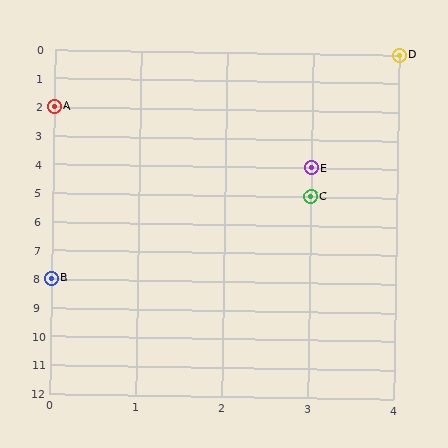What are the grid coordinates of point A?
Point A is at grid coordinates (0, 2).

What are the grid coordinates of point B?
Point B is at grid coordinates (0, 8).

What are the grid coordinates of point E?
Point E is at grid coordinates (3, 4).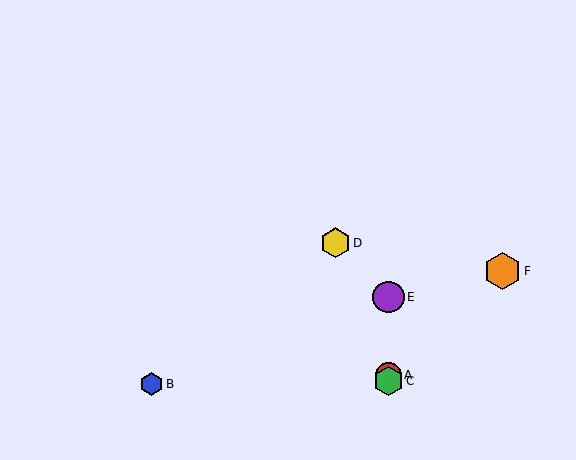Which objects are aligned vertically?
Objects A, C, E are aligned vertically.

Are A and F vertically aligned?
No, A is at x≈388 and F is at x≈502.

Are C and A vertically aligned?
Yes, both are at x≈388.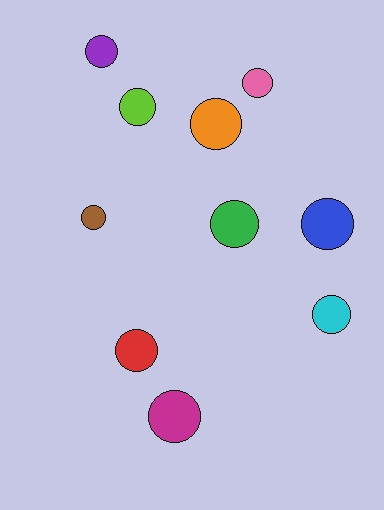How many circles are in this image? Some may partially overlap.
There are 10 circles.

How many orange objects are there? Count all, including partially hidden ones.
There is 1 orange object.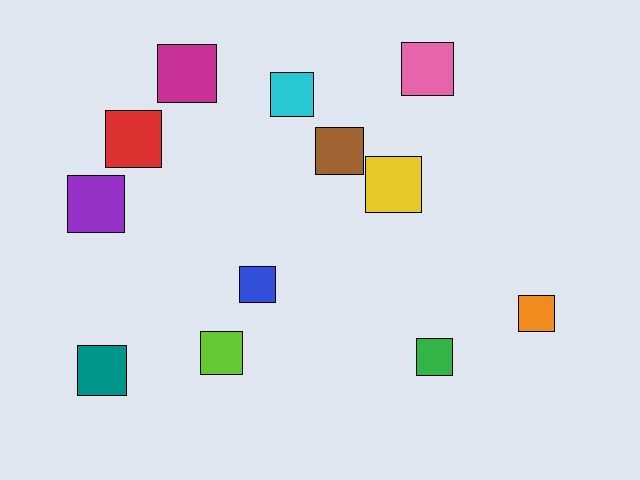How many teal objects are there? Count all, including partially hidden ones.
There is 1 teal object.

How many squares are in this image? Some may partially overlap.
There are 12 squares.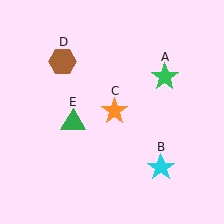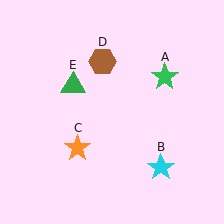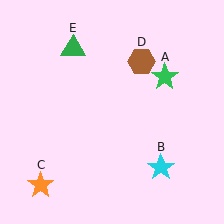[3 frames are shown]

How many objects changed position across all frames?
3 objects changed position: orange star (object C), brown hexagon (object D), green triangle (object E).